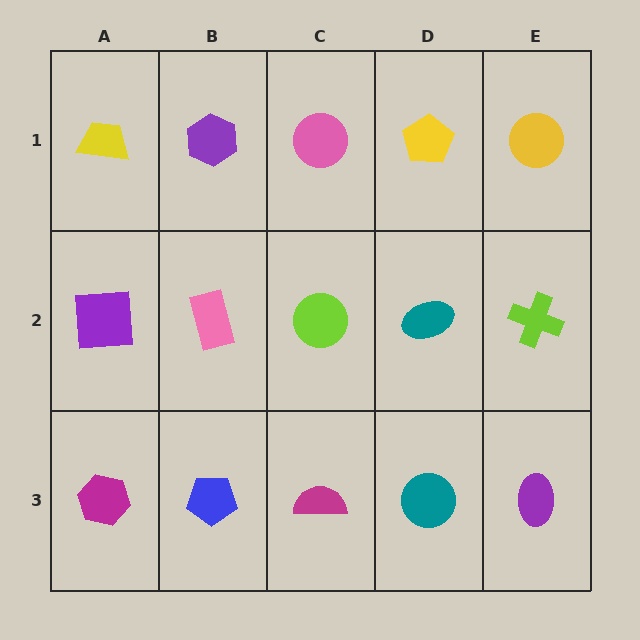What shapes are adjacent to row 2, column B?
A purple hexagon (row 1, column B), a blue pentagon (row 3, column B), a purple square (row 2, column A), a lime circle (row 2, column C).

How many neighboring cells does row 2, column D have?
4.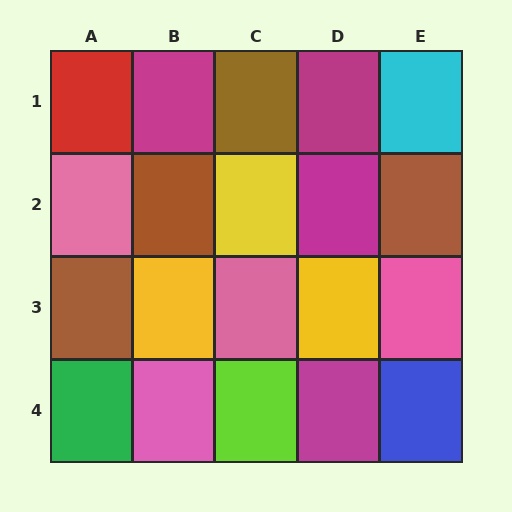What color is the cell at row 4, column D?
Magenta.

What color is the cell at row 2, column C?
Yellow.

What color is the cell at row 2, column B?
Brown.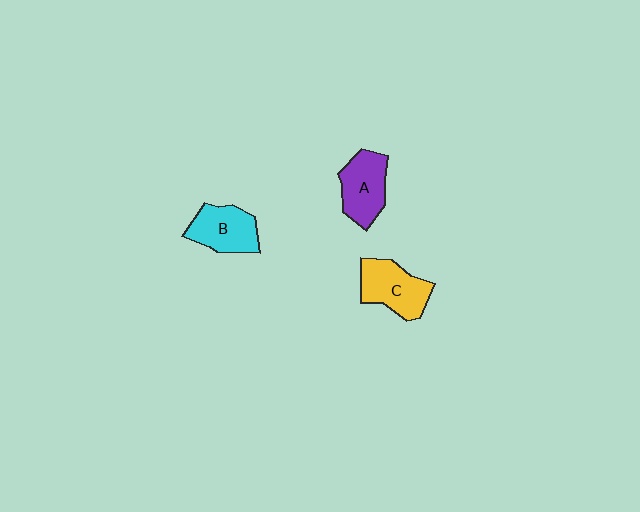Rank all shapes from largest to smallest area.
From largest to smallest: C (yellow), A (purple), B (cyan).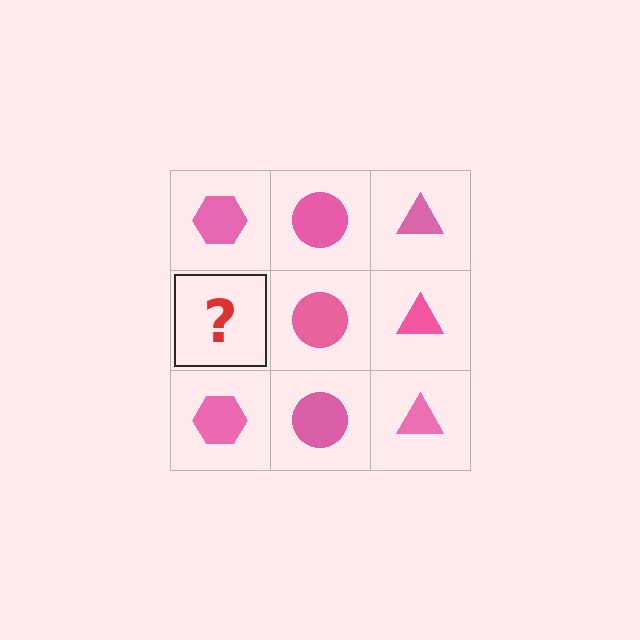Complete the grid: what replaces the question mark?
The question mark should be replaced with a pink hexagon.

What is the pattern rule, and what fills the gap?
The rule is that each column has a consistent shape. The gap should be filled with a pink hexagon.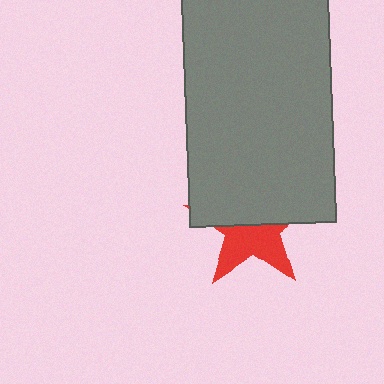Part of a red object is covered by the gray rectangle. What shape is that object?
It is a star.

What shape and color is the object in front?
The object in front is a gray rectangle.